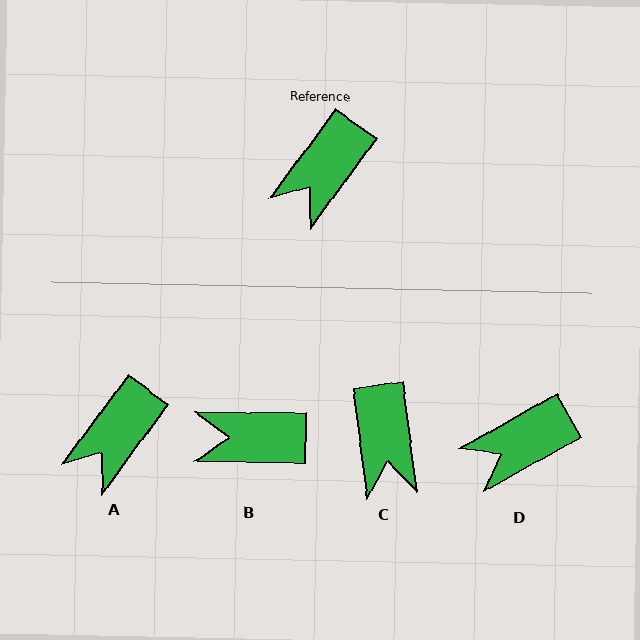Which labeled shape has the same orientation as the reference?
A.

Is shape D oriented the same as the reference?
No, it is off by about 24 degrees.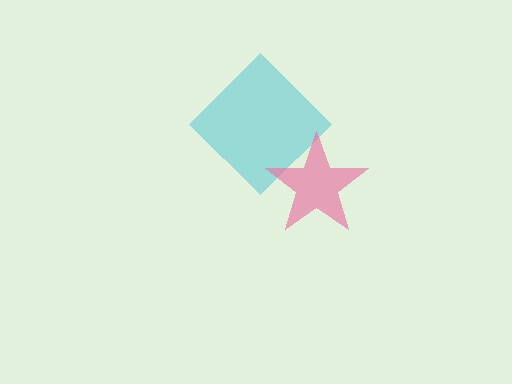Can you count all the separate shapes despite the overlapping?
Yes, there are 2 separate shapes.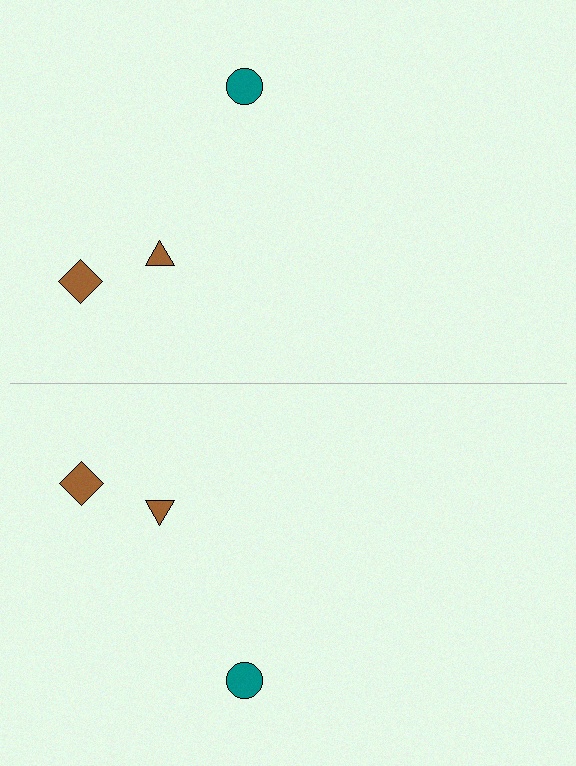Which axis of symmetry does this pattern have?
The pattern has a horizontal axis of symmetry running through the center of the image.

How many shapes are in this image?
There are 6 shapes in this image.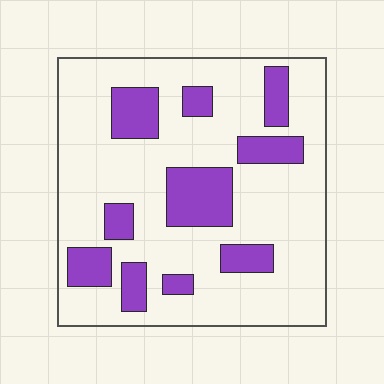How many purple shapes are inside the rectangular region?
10.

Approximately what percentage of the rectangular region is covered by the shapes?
Approximately 25%.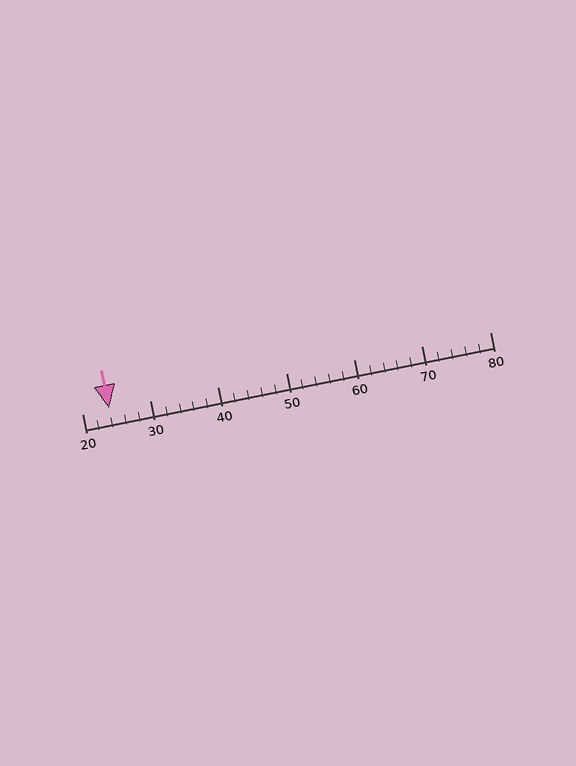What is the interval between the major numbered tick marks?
The major tick marks are spaced 10 units apart.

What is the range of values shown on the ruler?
The ruler shows values from 20 to 80.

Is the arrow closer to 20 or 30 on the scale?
The arrow is closer to 20.